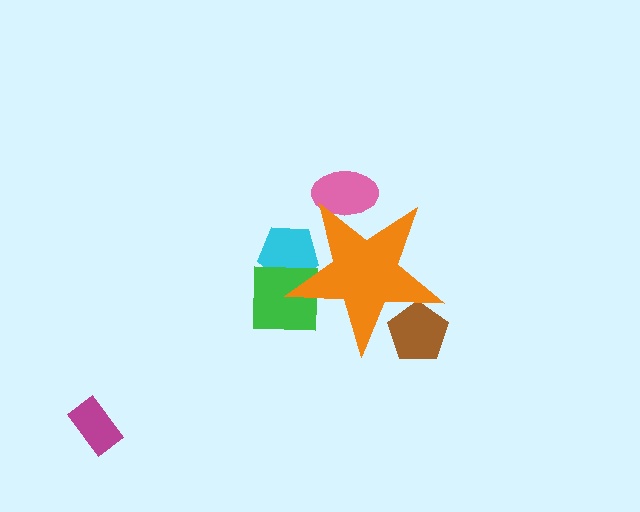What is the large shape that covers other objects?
An orange star.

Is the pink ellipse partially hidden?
Yes, the pink ellipse is partially hidden behind the orange star.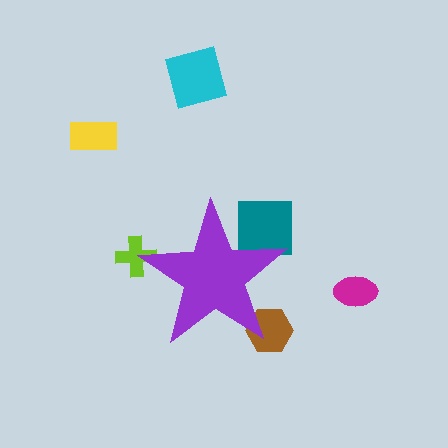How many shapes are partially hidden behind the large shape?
3 shapes are partially hidden.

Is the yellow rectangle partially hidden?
No, the yellow rectangle is fully visible.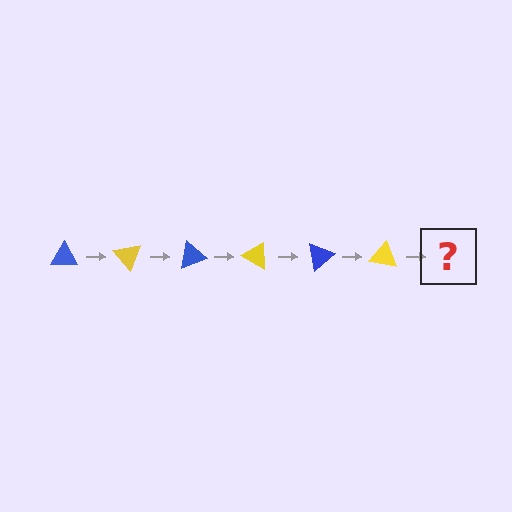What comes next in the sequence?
The next element should be a blue triangle, rotated 300 degrees from the start.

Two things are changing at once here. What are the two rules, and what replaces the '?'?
The two rules are that it rotates 50 degrees each step and the color cycles through blue and yellow. The '?' should be a blue triangle, rotated 300 degrees from the start.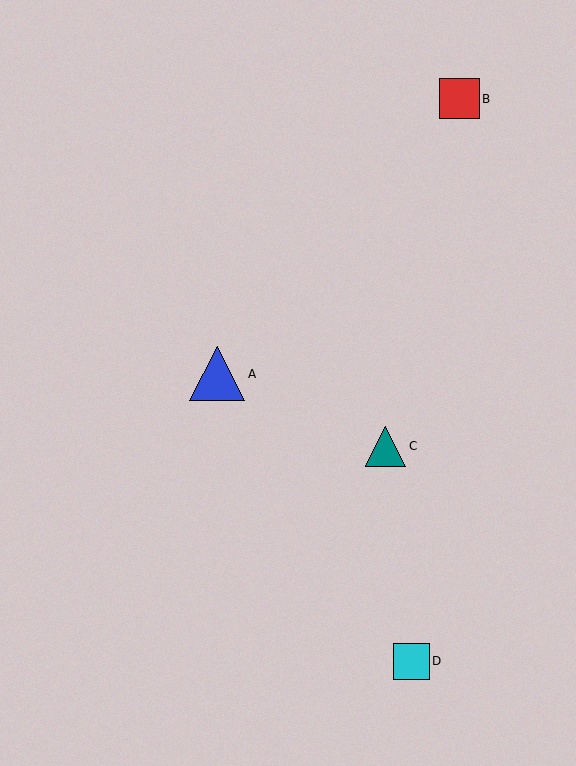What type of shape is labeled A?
Shape A is a blue triangle.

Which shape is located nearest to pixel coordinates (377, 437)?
The teal triangle (labeled C) at (386, 446) is nearest to that location.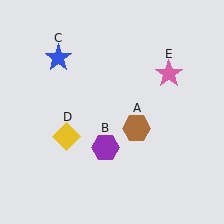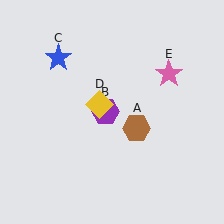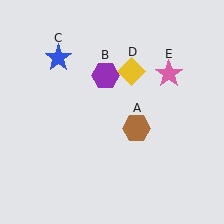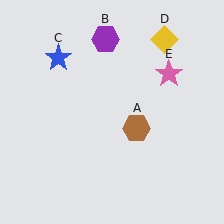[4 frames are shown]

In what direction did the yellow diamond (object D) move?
The yellow diamond (object D) moved up and to the right.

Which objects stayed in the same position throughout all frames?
Brown hexagon (object A) and blue star (object C) and pink star (object E) remained stationary.